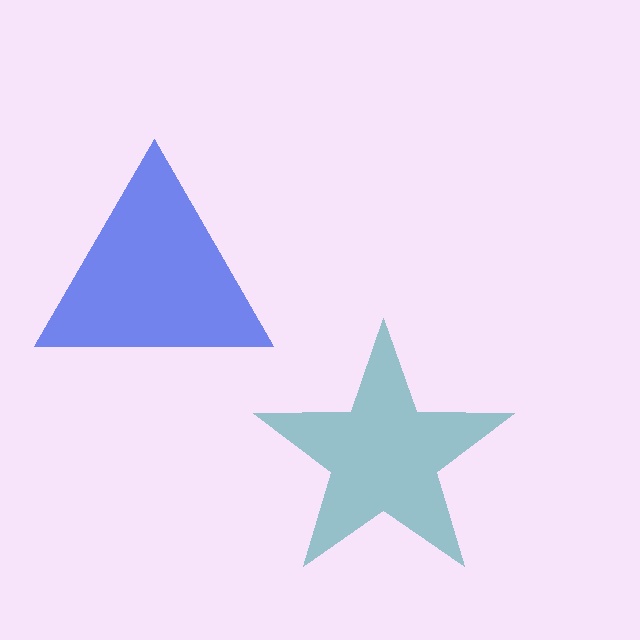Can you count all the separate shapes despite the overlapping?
Yes, there are 2 separate shapes.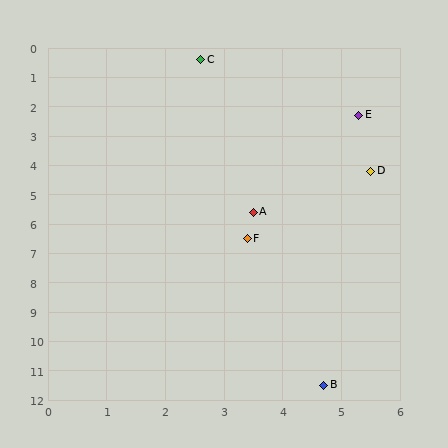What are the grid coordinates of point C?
Point C is at approximately (2.6, 0.4).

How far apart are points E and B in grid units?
Points E and B are about 9.2 grid units apart.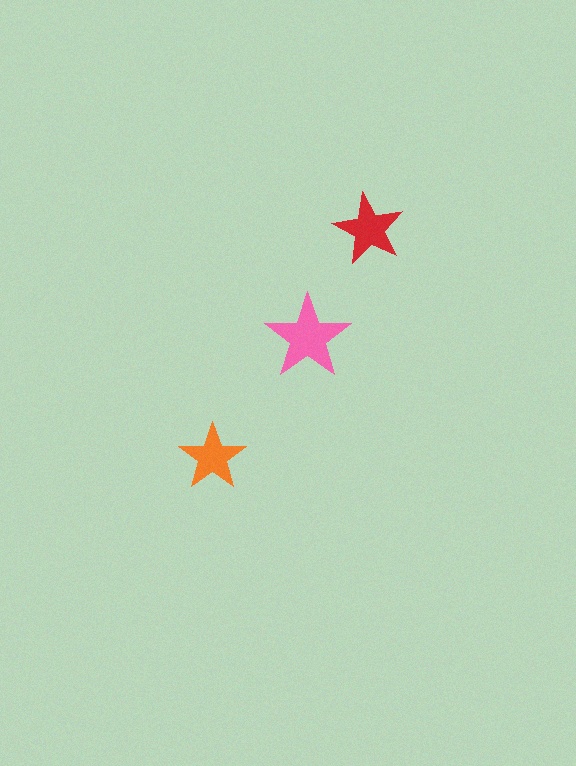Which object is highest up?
The red star is topmost.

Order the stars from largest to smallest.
the pink one, the red one, the orange one.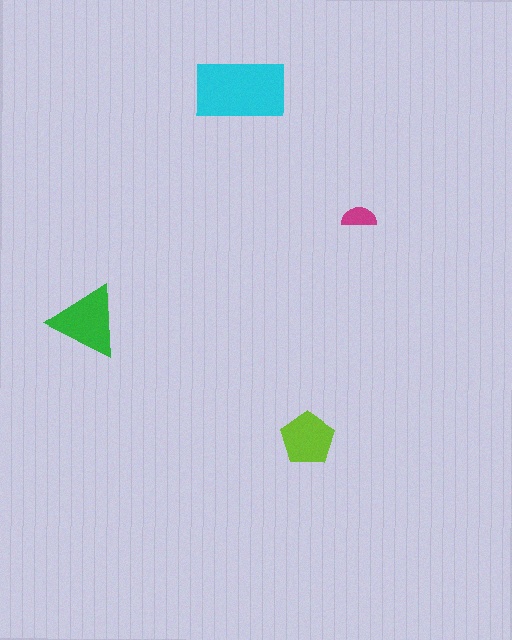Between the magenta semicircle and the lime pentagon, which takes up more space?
The lime pentagon.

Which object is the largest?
The cyan rectangle.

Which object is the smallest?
The magenta semicircle.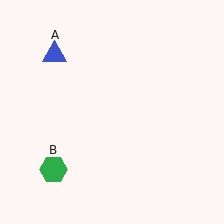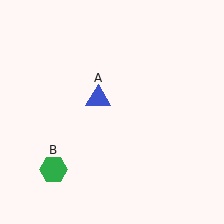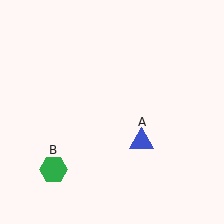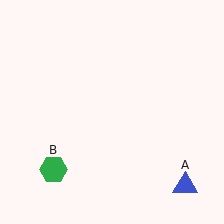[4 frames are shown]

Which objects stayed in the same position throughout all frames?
Green hexagon (object B) remained stationary.